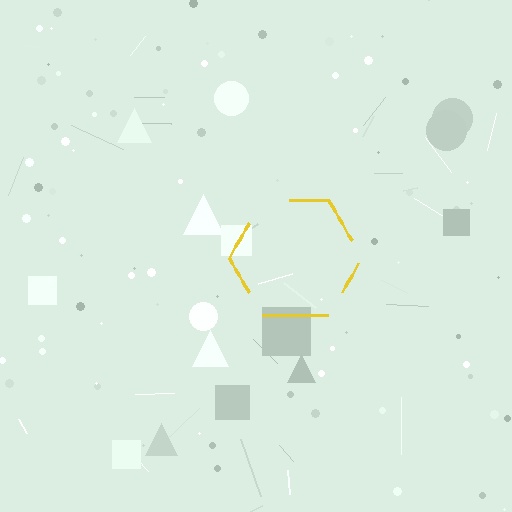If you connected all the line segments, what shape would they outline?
They would outline a hexagon.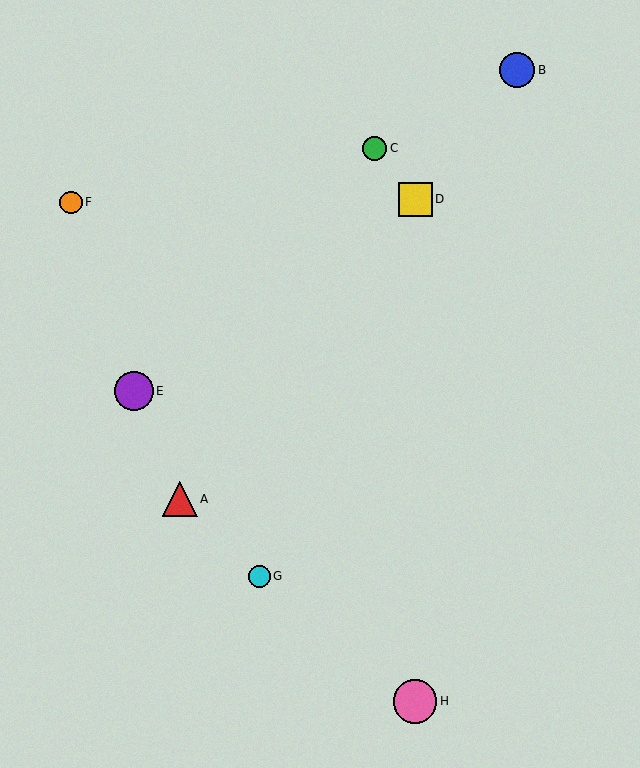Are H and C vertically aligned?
No, H is at x≈415 and C is at x≈375.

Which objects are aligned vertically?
Objects D, H are aligned vertically.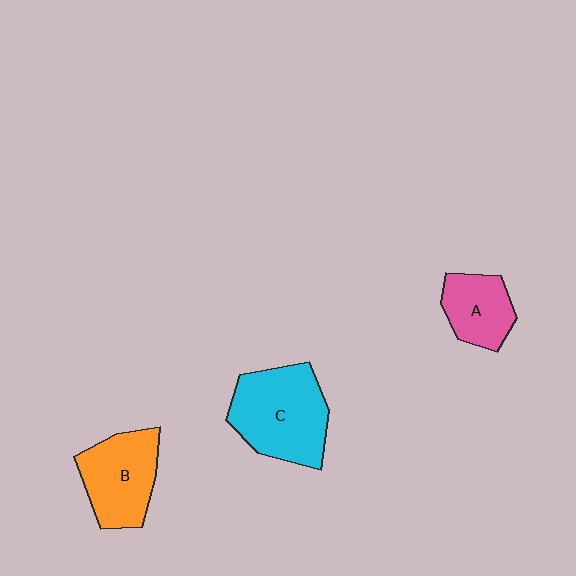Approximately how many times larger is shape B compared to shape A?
Approximately 1.4 times.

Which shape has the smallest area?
Shape A (pink).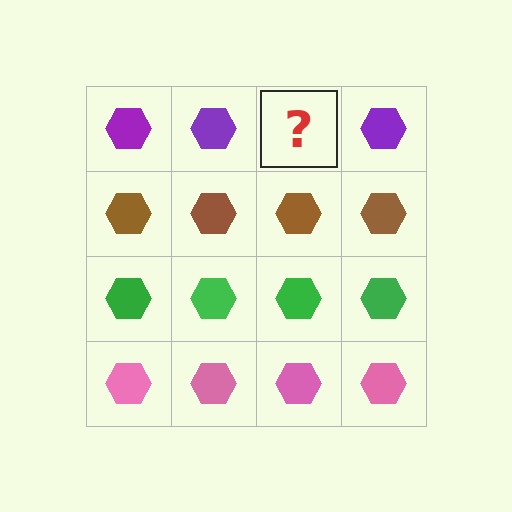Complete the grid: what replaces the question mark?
The question mark should be replaced with a purple hexagon.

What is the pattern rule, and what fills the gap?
The rule is that each row has a consistent color. The gap should be filled with a purple hexagon.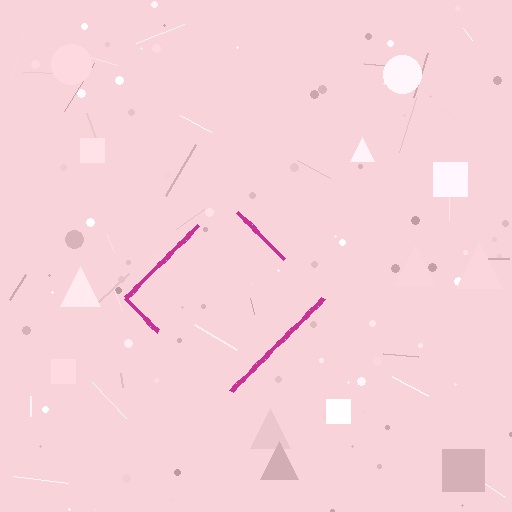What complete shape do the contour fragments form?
The contour fragments form a diamond.